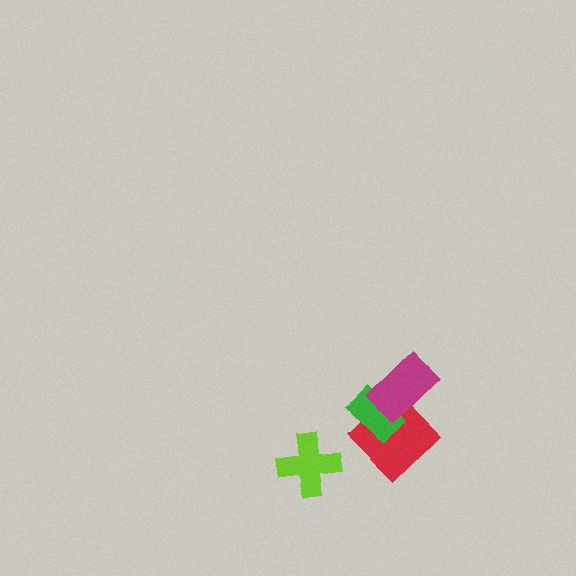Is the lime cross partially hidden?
No, no other shape covers it.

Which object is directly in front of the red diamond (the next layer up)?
The green rectangle is directly in front of the red diamond.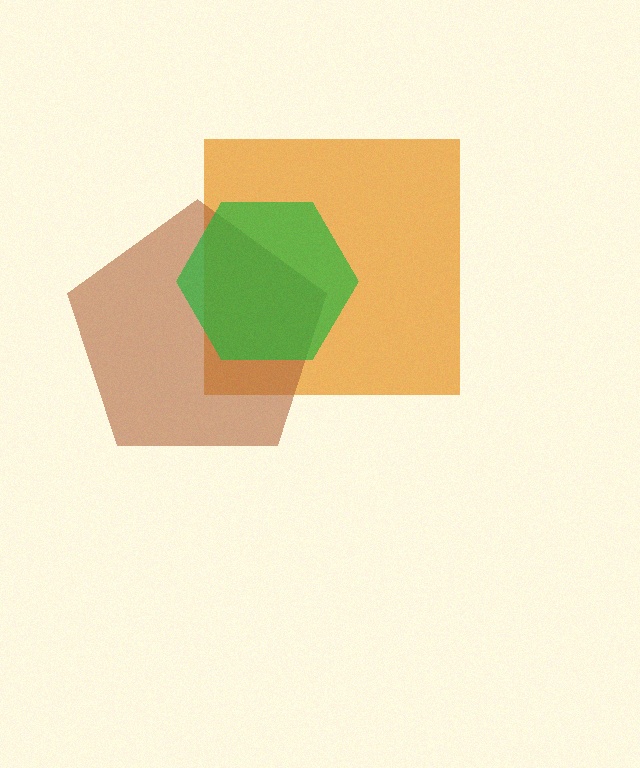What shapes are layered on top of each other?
The layered shapes are: an orange square, a brown pentagon, a green hexagon.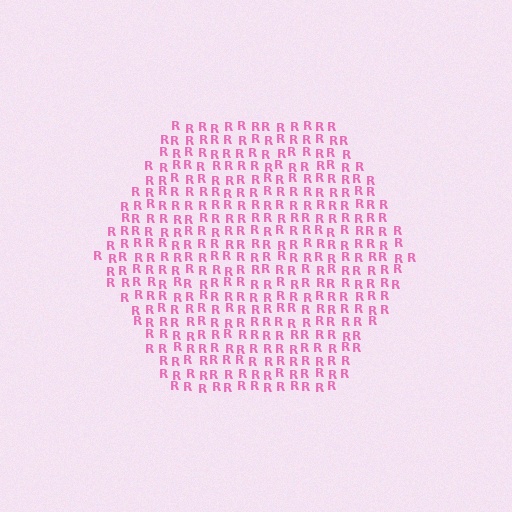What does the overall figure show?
The overall figure shows a hexagon.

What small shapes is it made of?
It is made of small letter R's.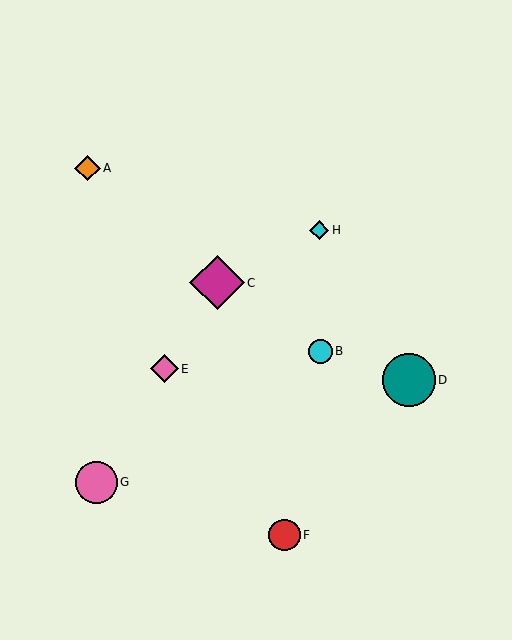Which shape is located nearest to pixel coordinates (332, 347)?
The cyan circle (labeled B) at (320, 351) is nearest to that location.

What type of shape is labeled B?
Shape B is a cyan circle.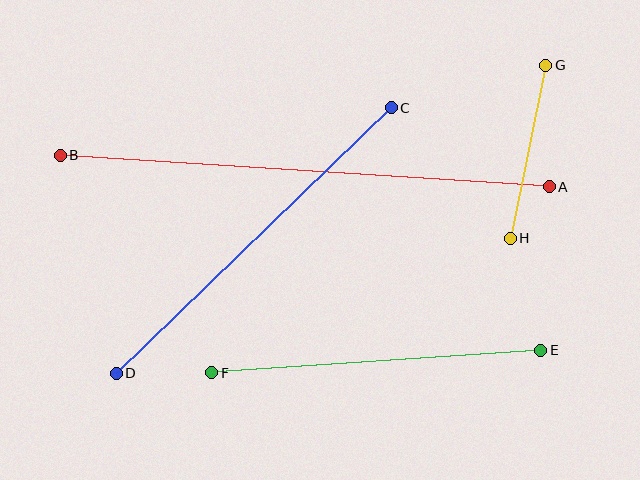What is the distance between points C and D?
The distance is approximately 382 pixels.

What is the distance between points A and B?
The distance is approximately 490 pixels.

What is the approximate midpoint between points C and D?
The midpoint is at approximately (254, 241) pixels.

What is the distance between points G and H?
The distance is approximately 177 pixels.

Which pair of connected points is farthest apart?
Points A and B are farthest apart.